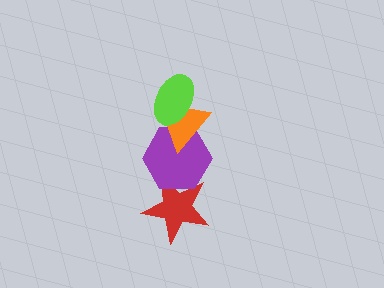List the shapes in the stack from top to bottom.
From top to bottom: the lime ellipse, the orange triangle, the purple hexagon, the red star.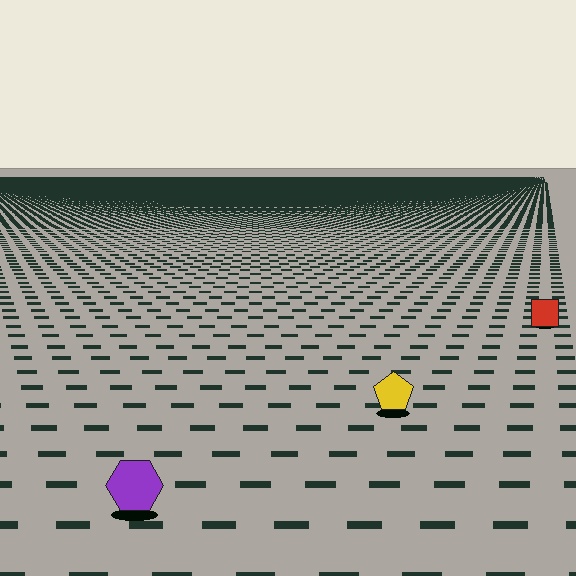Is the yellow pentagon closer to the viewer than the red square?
Yes. The yellow pentagon is closer — you can tell from the texture gradient: the ground texture is coarser near it.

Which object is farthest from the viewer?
The red square is farthest from the viewer. It appears smaller and the ground texture around it is denser.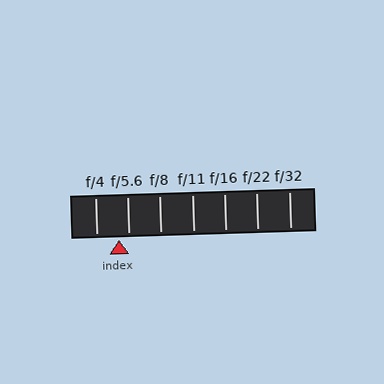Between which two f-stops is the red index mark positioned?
The index mark is between f/4 and f/5.6.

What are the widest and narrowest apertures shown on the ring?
The widest aperture shown is f/4 and the narrowest is f/32.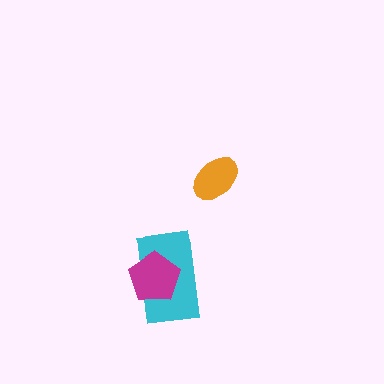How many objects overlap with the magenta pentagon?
1 object overlaps with the magenta pentagon.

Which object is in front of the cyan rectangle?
The magenta pentagon is in front of the cyan rectangle.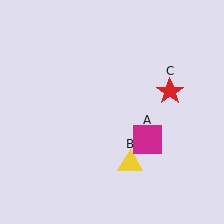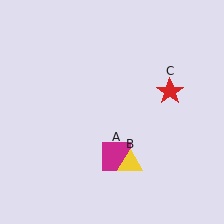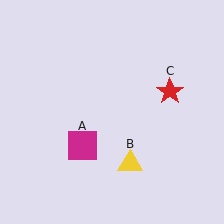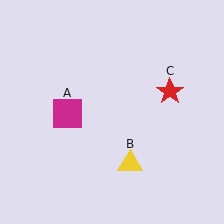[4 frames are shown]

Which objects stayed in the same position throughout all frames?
Yellow triangle (object B) and red star (object C) remained stationary.